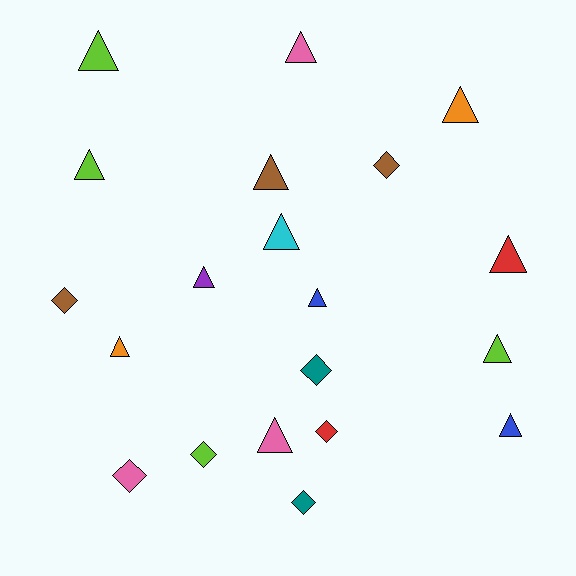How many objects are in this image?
There are 20 objects.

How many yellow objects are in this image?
There are no yellow objects.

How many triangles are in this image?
There are 13 triangles.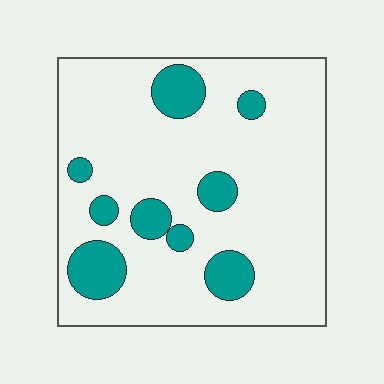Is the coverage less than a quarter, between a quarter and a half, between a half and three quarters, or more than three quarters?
Less than a quarter.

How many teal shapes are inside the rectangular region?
9.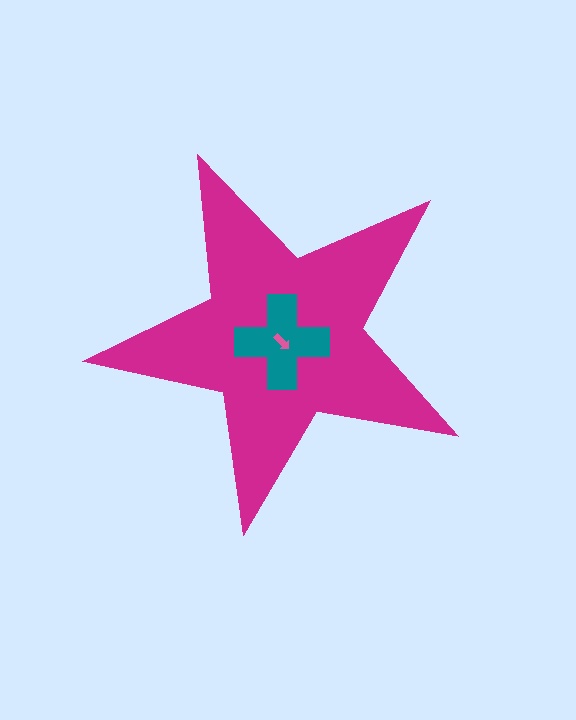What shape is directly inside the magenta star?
The teal cross.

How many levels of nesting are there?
3.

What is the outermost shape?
The magenta star.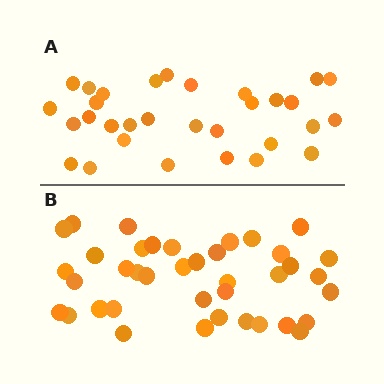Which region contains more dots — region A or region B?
Region B (the bottom region) has more dots.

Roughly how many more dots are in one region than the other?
Region B has roughly 8 or so more dots than region A.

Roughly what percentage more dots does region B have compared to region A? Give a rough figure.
About 25% more.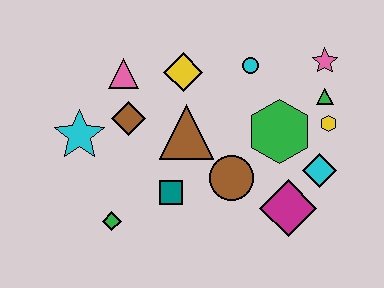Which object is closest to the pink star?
The green triangle is closest to the pink star.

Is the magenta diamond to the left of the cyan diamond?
Yes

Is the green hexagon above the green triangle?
No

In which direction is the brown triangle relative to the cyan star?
The brown triangle is to the right of the cyan star.